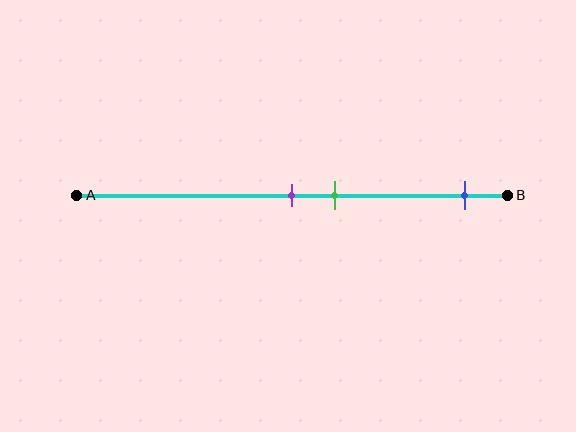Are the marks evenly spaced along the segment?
No, the marks are not evenly spaced.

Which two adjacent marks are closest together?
The purple and green marks are the closest adjacent pair.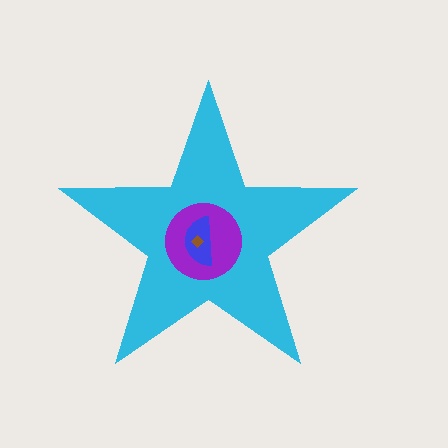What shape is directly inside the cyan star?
The purple circle.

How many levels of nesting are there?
4.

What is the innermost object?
The brown diamond.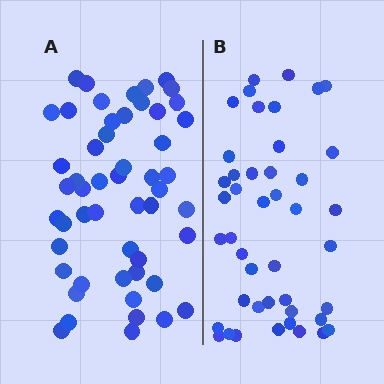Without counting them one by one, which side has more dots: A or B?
Region A (the left region) has more dots.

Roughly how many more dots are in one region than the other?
Region A has roughly 8 or so more dots than region B.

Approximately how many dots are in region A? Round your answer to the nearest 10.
About 50 dots. (The exact count is 52, which rounds to 50.)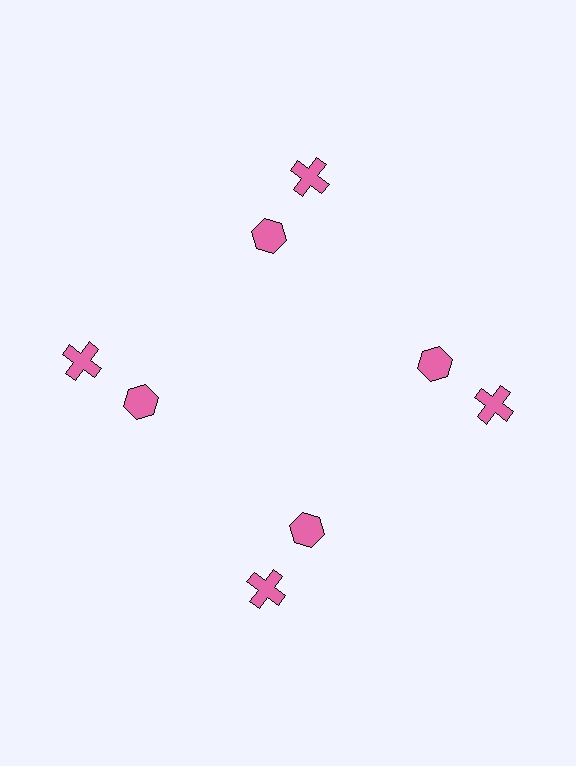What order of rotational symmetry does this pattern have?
This pattern has 4-fold rotational symmetry.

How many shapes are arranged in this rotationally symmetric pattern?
There are 8 shapes, arranged in 4 groups of 2.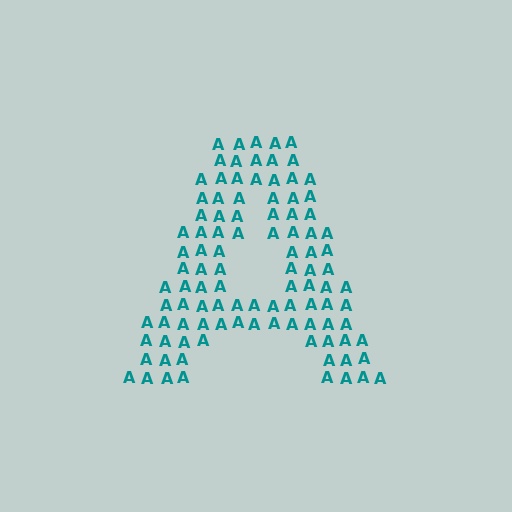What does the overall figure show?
The overall figure shows the letter A.